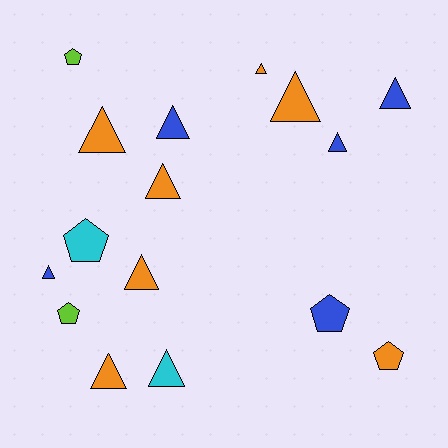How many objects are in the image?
There are 16 objects.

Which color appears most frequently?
Orange, with 7 objects.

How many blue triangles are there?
There are 4 blue triangles.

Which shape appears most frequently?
Triangle, with 11 objects.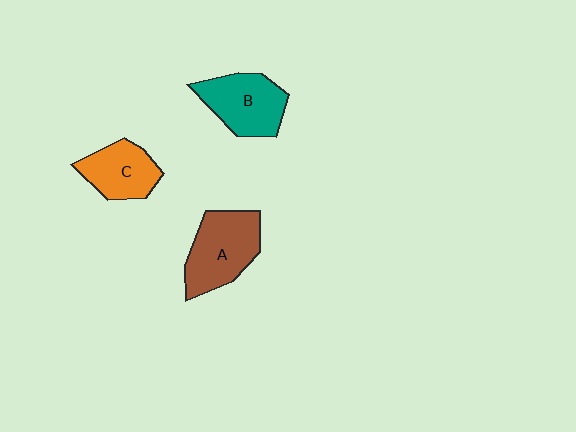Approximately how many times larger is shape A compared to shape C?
Approximately 1.3 times.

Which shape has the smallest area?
Shape C (orange).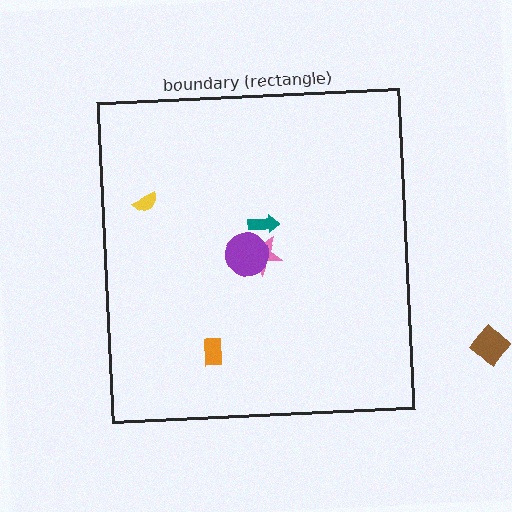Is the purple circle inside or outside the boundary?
Inside.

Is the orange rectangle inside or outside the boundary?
Inside.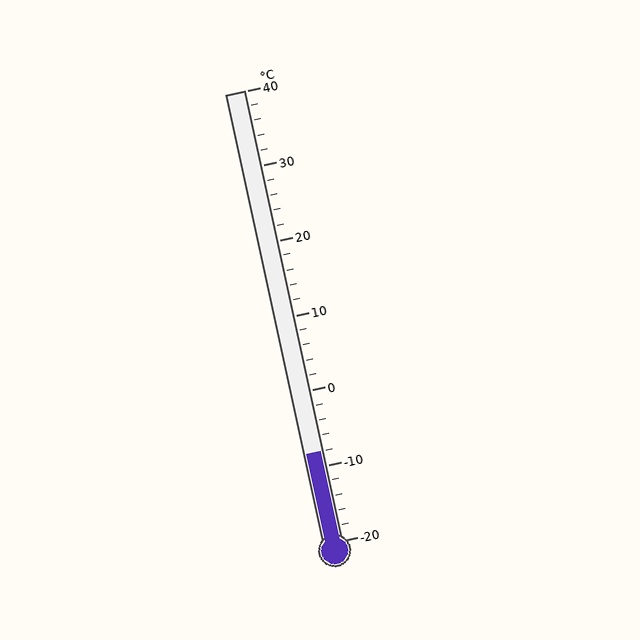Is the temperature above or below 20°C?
The temperature is below 20°C.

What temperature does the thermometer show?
The thermometer shows approximately -8°C.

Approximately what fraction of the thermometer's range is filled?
The thermometer is filled to approximately 20% of its range.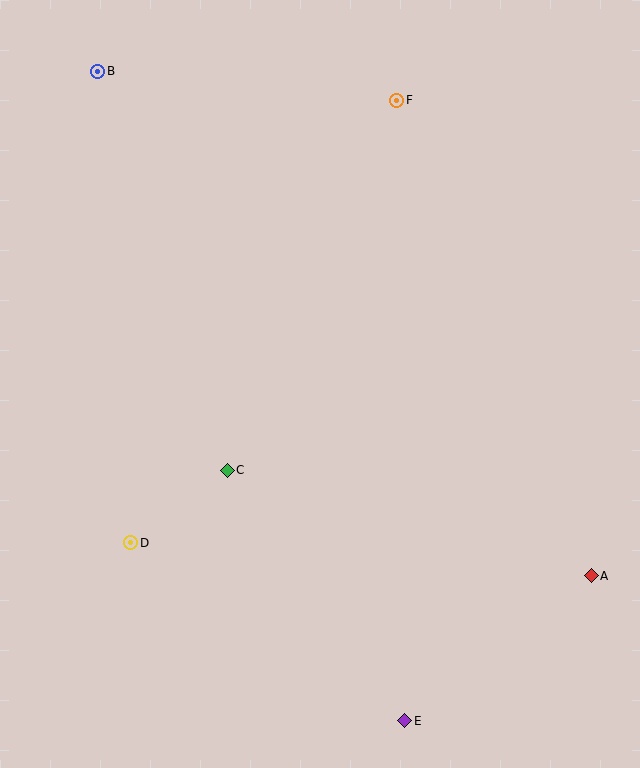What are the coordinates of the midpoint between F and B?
The midpoint between F and B is at (247, 86).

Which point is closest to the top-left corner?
Point B is closest to the top-left corner.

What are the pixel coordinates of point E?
Point E is at (405, 721).